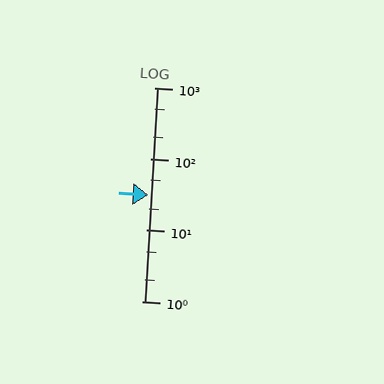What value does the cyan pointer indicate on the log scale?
The pointer indicates approximately 31.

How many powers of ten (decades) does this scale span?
The scale spans 3 decades, from 1 to 1000.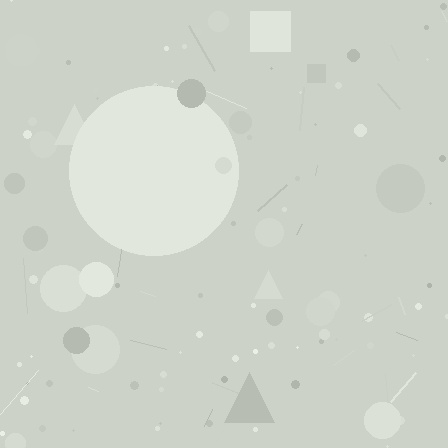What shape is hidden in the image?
A circle is hidden in the image.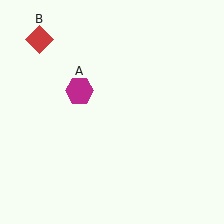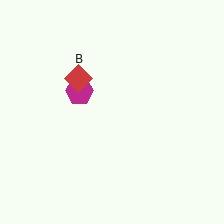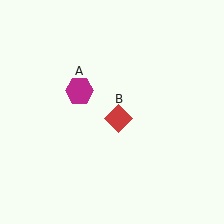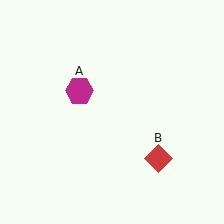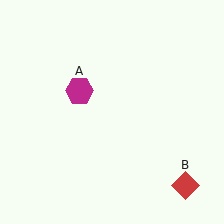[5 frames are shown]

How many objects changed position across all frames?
1 object changed position: red diamond (object B).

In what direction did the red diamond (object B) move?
The red diamond (object B) moved down and to the right.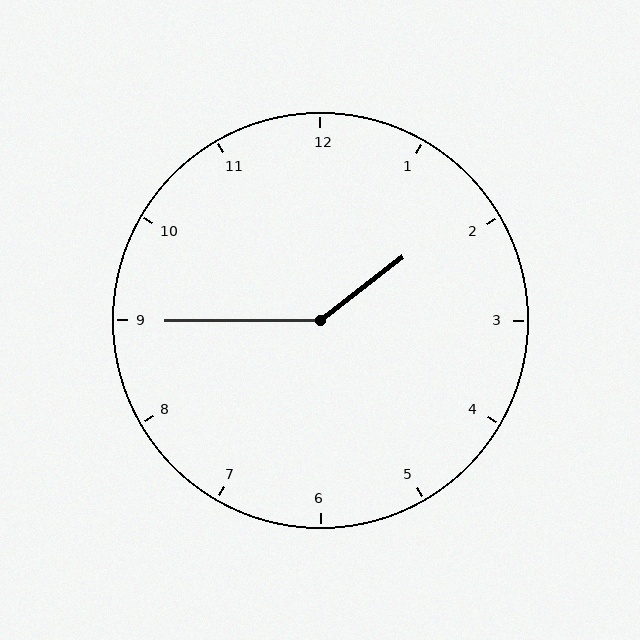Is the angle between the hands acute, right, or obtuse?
It is obtuse.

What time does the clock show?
1:45.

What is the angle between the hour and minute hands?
Approximately 142 degrees.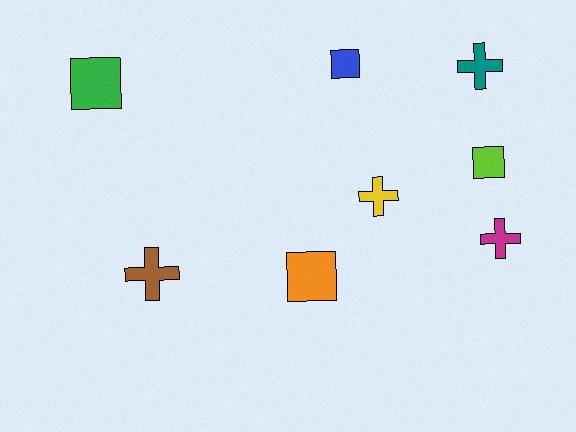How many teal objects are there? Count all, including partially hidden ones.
There is 1 teal object.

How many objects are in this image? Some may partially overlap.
There are 8 objects.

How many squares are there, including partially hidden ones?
There are 4 squares.